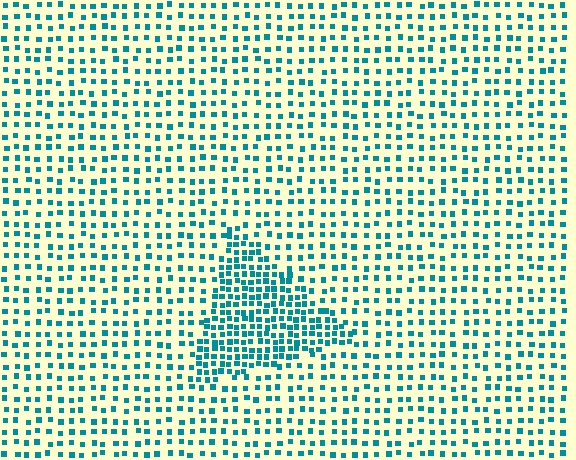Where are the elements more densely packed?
The elements are more densely packed inside the triangle boundary.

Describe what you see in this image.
The image contains small teal elements arranged at two different densities. A triangle-shaped region is visible where the elements are more densely packed than the surrounding area.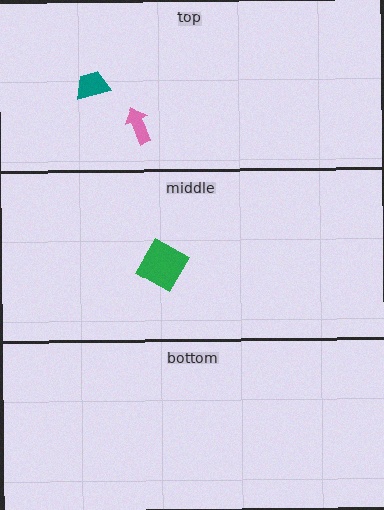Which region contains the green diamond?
The middle region.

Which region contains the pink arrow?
The top region.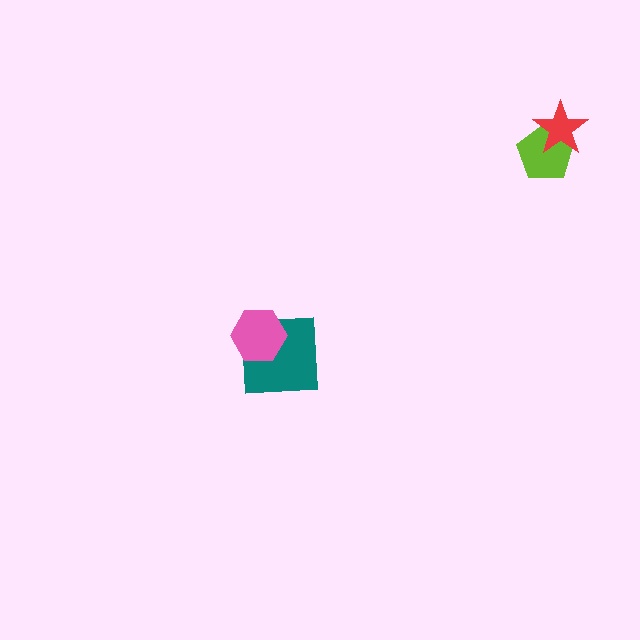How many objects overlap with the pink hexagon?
1 object overlaps with the pink hexagon.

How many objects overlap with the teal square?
1 object overlaps with the teal square.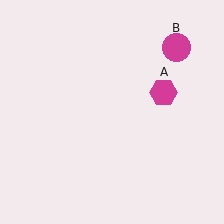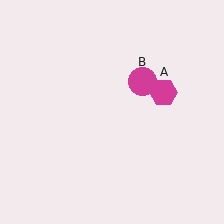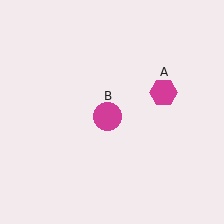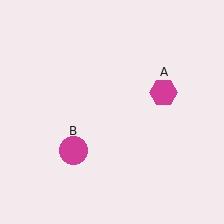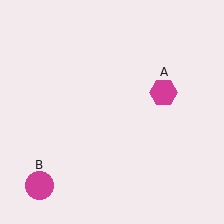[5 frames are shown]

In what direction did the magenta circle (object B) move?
The magenta circle (object B) moved down and to the left.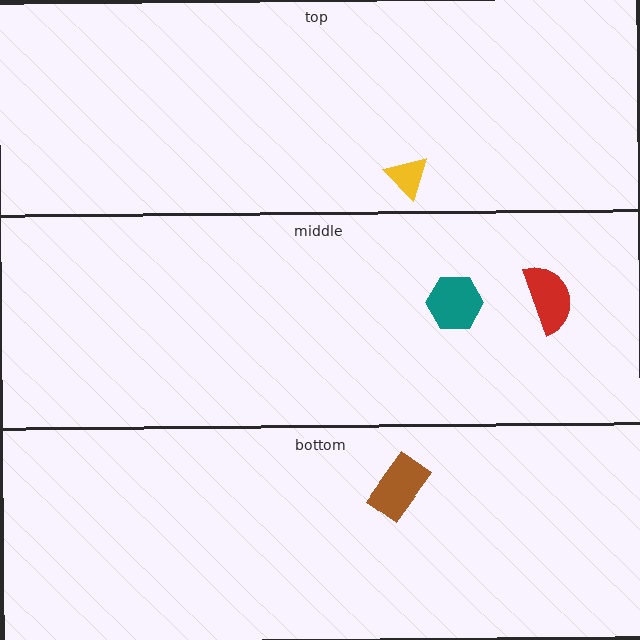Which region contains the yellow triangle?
The top region.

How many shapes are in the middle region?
2.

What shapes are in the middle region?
The teal hexagon, the red semicircle.